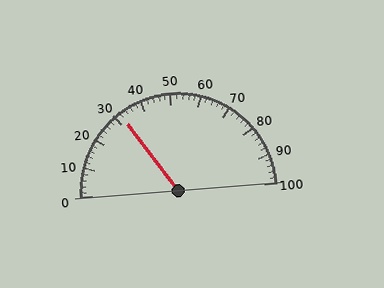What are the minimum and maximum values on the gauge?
The gauge ranges from 0 to 100.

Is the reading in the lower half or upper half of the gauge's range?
The reading is in the lower half of the range (0 to 100).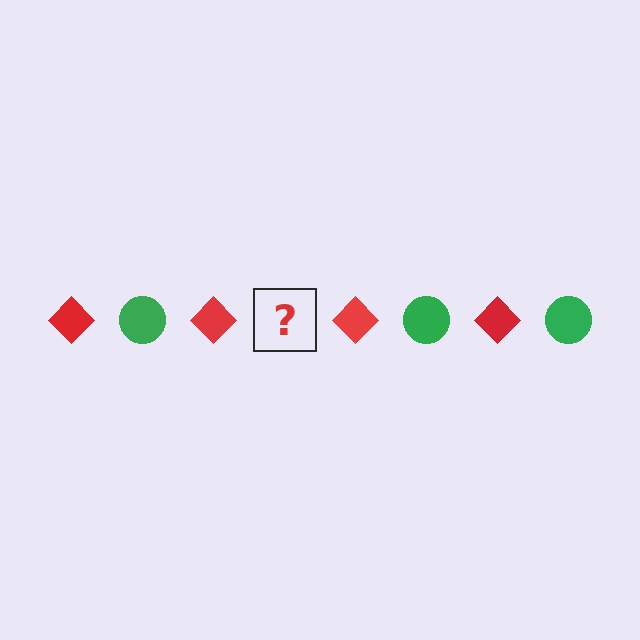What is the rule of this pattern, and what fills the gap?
The rule is that the pattern alternates between red diamond and green circle. The gap should be filled with a green circle.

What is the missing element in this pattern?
The missing element is a green circle.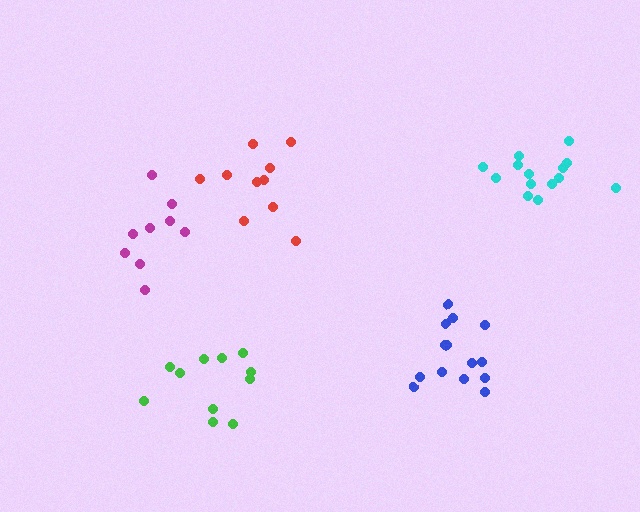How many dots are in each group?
Group 1: 9 dots, Group 2: 10 dots, Group 3: 11 dots, Group 4: 14 dots, Group 5: 14 dots (58 total).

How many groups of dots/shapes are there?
There are 5 groups.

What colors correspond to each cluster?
The clusters are colored: magenta, red, green, cyan, blue.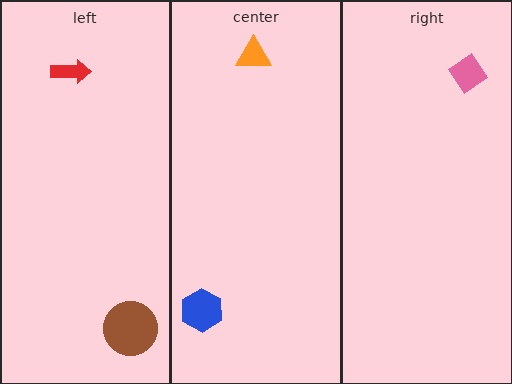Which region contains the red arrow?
The left region.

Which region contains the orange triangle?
The center region.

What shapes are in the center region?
The blue hexagon, the orange triangle.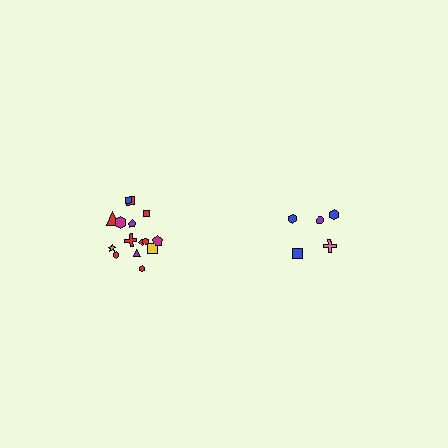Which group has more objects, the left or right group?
The left group.